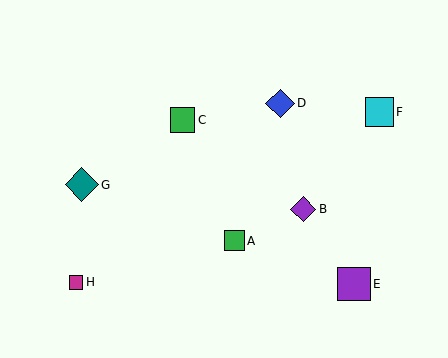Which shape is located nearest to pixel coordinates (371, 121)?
The cyan square (labeled F) at (379, 112) is nearest to that location.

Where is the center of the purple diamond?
The center of the purple diamond is at (303, 209).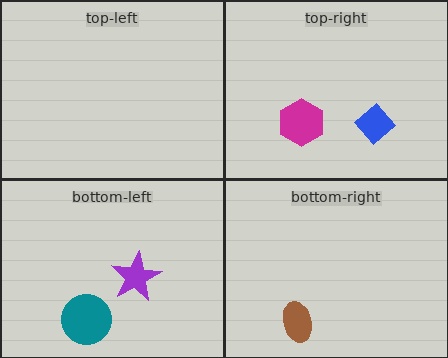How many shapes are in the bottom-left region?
2.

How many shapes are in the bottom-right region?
1.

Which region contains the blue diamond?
The top-right region.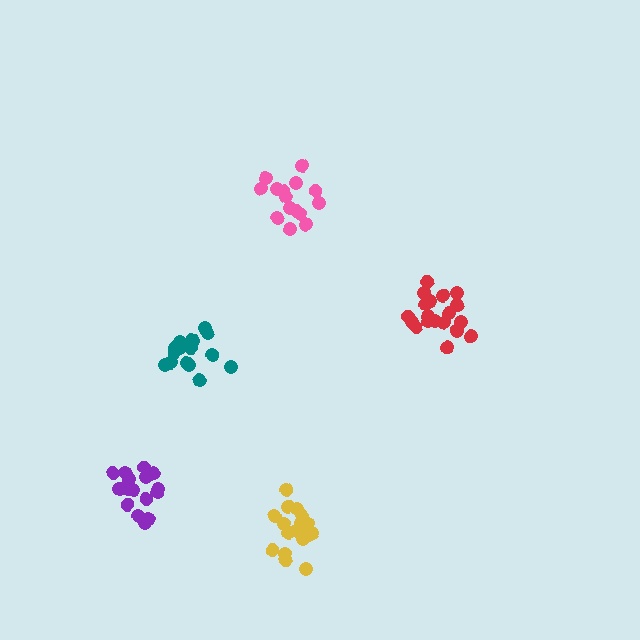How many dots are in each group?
Group 1: 15 dots, Group 2: 20 dots, Group 3: 16 dots, Group 4: 19 dots, Group 5: 17 dots (87 total).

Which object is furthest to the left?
The purple cluster is leftmost.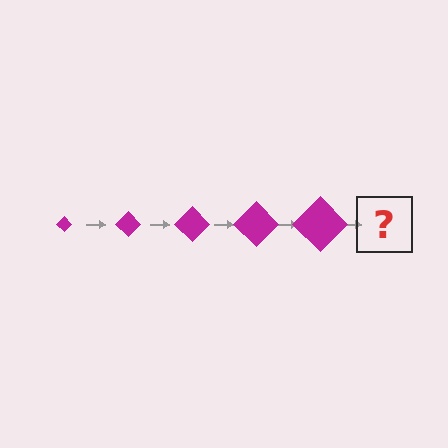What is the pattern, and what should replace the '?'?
The pattern is that the diamond gets progressively larger each step. The '?' should be a magenta diamond, larger than the previous one.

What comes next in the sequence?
The next element should be a magenta diamond, larger than the previous one.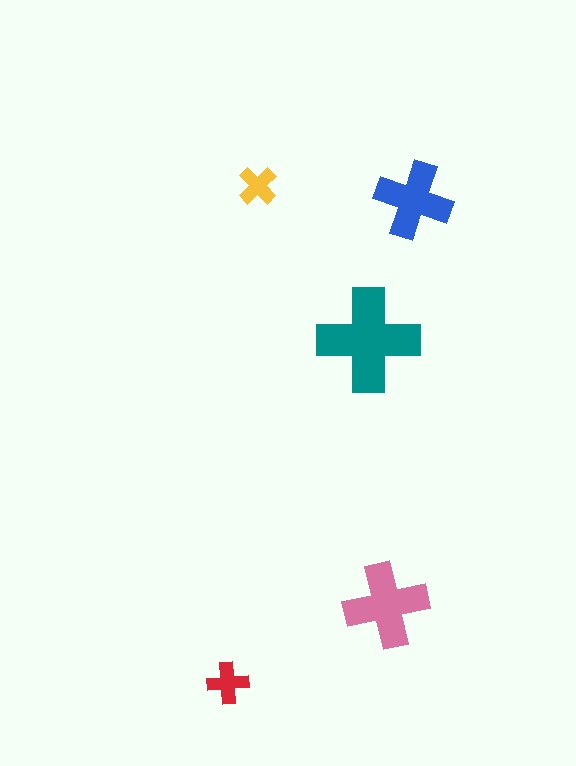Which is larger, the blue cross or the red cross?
The blue one.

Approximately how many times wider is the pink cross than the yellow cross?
About 2 times wider.